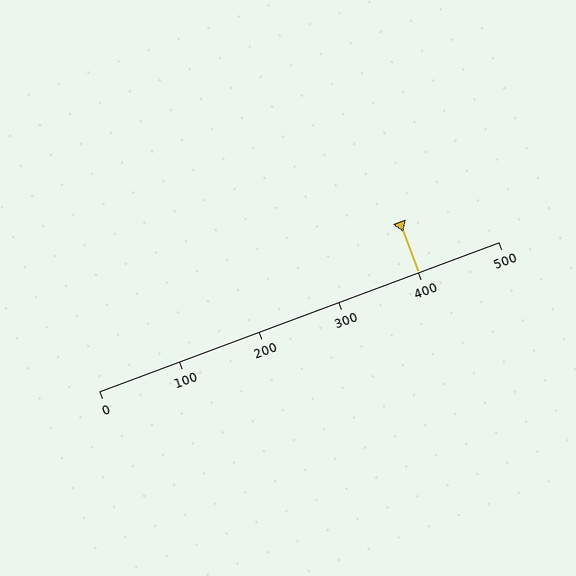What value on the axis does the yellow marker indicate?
The marker indicates approximately 400.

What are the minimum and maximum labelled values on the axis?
The axis runs from 0 to 500.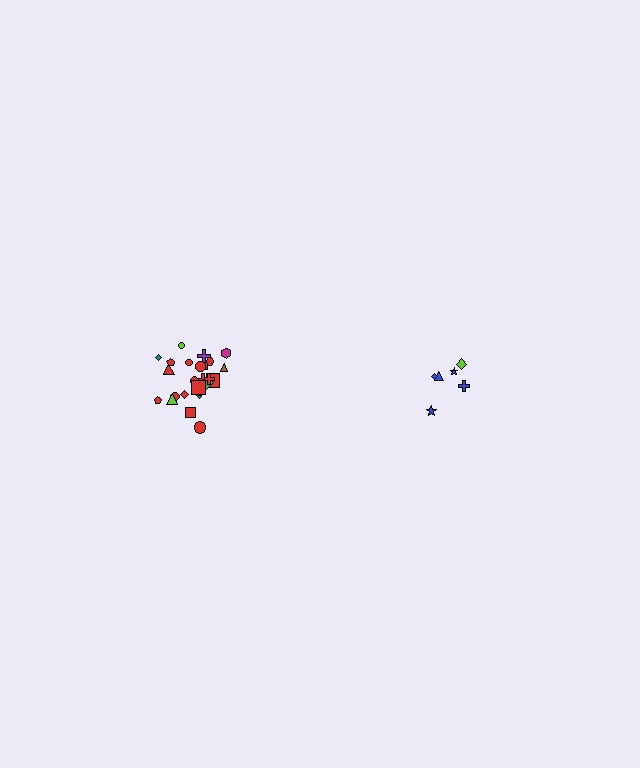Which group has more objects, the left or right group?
The left group.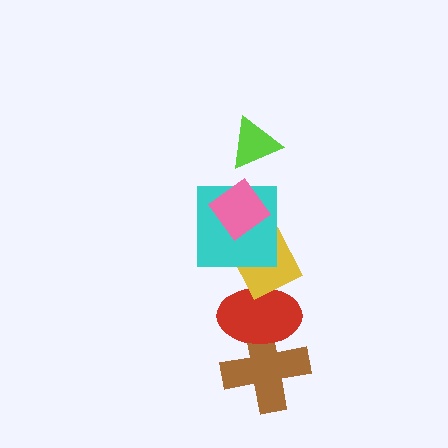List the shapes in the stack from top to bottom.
From top to bottom: the lime triangle, the pink diamond, the cyan square, the yellow diamond, the red ellipse, the brown cross.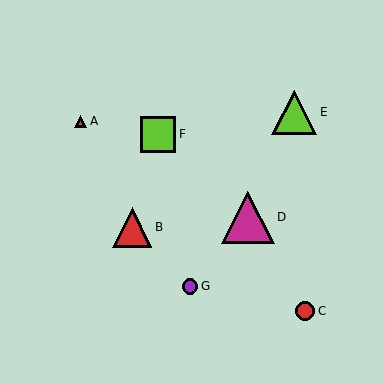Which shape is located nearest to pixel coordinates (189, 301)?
The purple circle (labeled G) at (190, 286) is nearest to that location.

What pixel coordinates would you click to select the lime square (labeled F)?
Click at (158, 134) to select the lime square F.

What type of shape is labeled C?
Shape C is a red circle.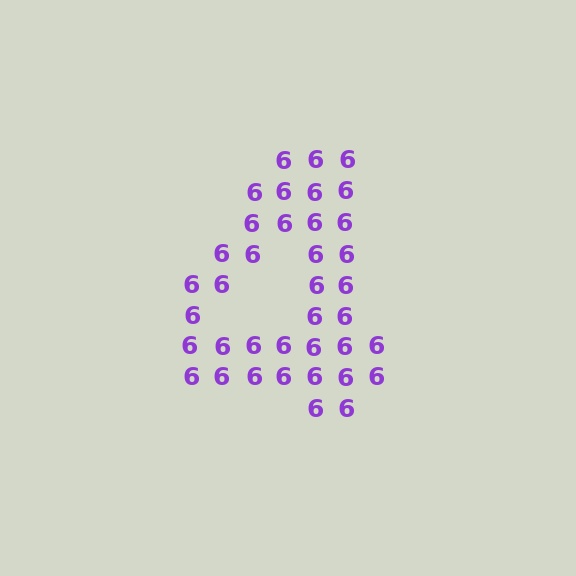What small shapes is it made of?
It is made of small digit 6's.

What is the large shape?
The large shape is the digit 4.